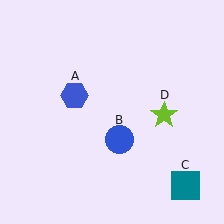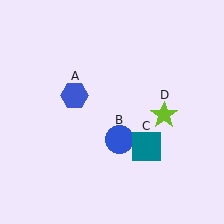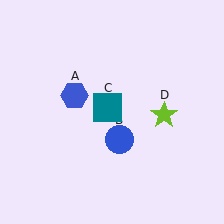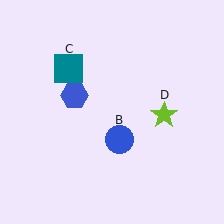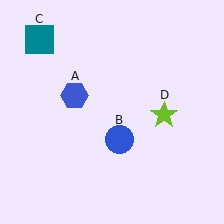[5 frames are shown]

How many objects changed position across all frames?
1 object changed position: teal square (object C).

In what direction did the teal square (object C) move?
The teal square (object C) moved up and to the left.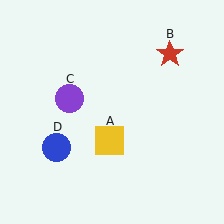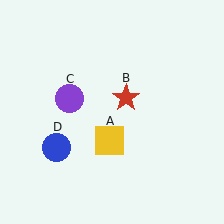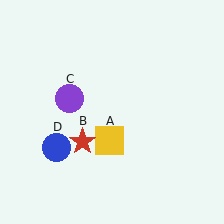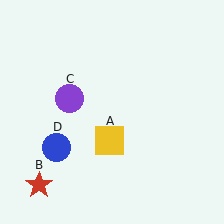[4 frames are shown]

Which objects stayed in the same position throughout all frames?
Yellow square (object A) and purple circle (object C) and blue circle (object D) remained stationary.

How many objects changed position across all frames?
1 object changed position: red star (object B).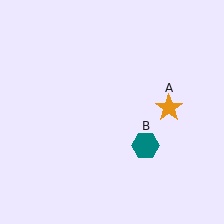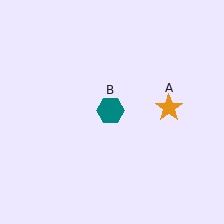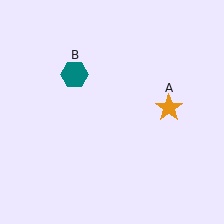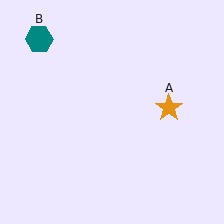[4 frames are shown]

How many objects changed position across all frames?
1 object changed position: teal hexagon (object B).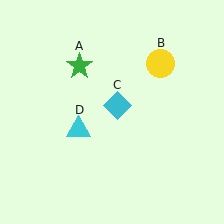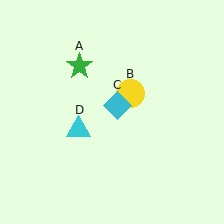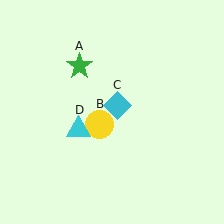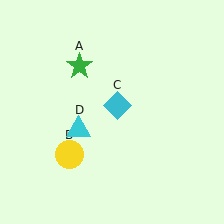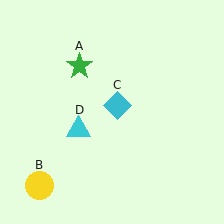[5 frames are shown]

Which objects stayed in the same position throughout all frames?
Green star (object A) and cyan diamond (object C) and cyan triangle (object D) remained stationary.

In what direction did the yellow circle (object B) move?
The yellow circle (object B) moved down and to the left.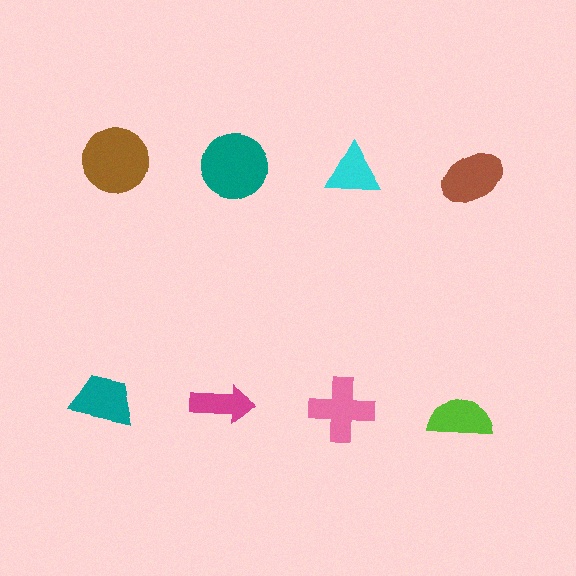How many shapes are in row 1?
4 shapes.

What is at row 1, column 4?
A brown ellipse.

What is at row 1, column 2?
A teal circle.